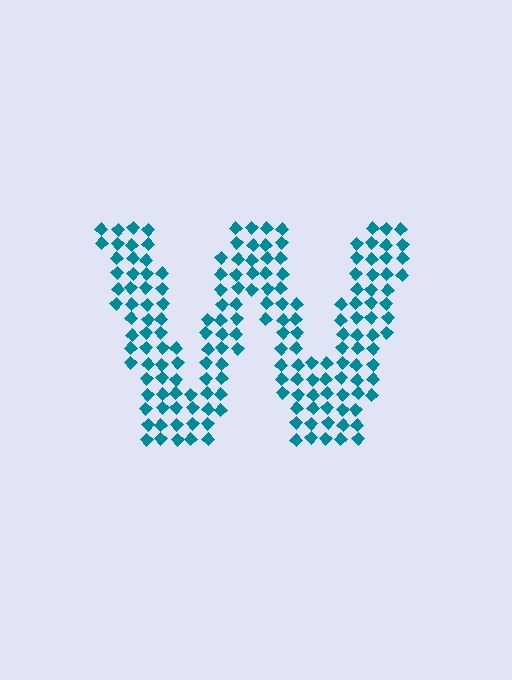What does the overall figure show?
The overall figure shows the letter W.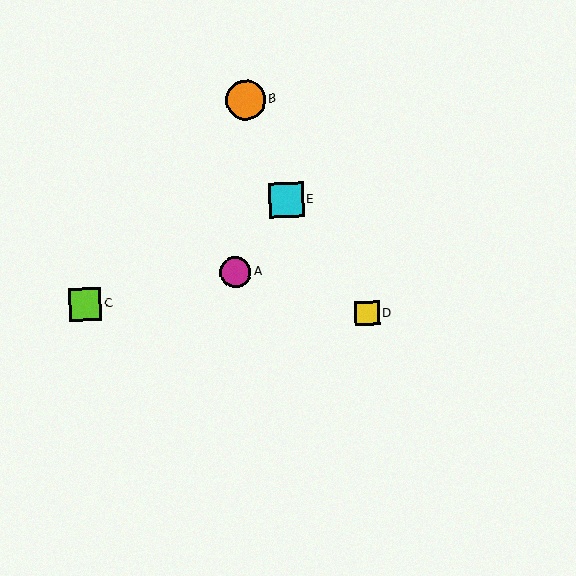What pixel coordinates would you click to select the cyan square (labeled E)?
Click at (286, 200) to select the cyan square E.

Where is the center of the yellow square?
The center of the yellow square is at (367, 314).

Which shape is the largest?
The orange circle (labeled B) is the largest.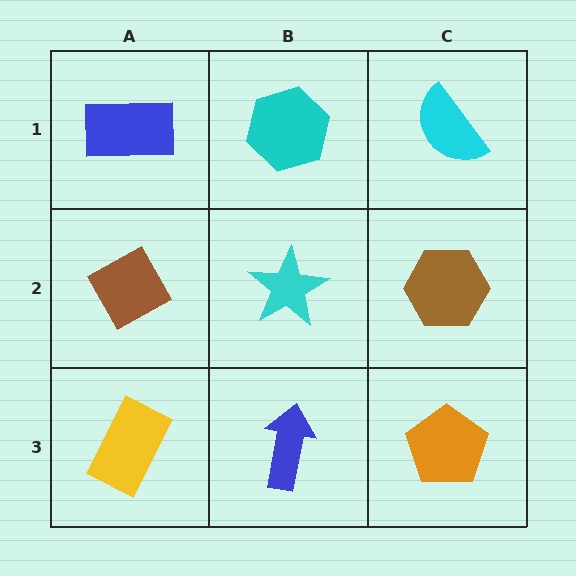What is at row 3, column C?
An orange pentagon.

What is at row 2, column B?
A cyan star.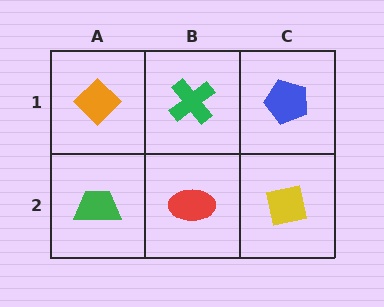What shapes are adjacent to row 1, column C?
A yellow square (row 2, column C), a green cross (row 1, column B).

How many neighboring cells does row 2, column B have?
3.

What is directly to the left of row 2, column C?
A red ellipse.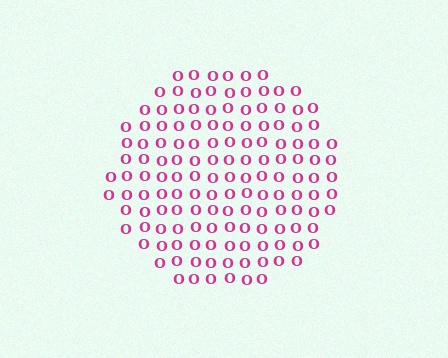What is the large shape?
The large shape is a circle.